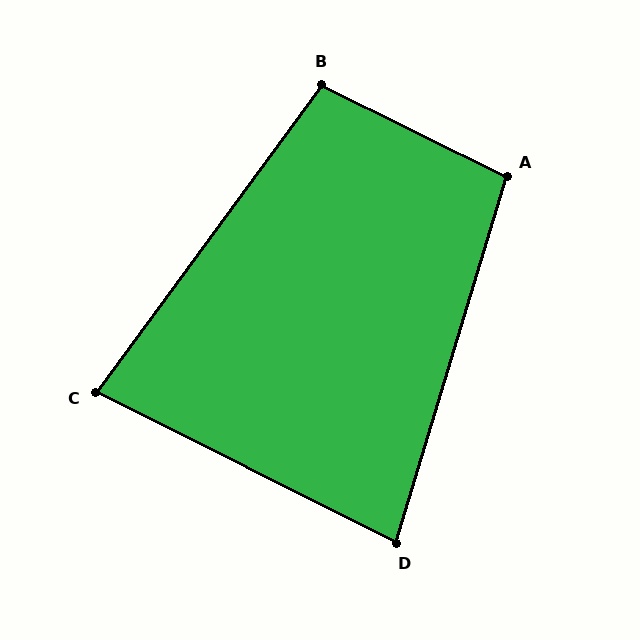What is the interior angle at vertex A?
Approximately 100 degrees (obtuse).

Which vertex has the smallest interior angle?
D, at approximately 80 degrees.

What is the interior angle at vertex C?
Approximately 80 degrees (acute).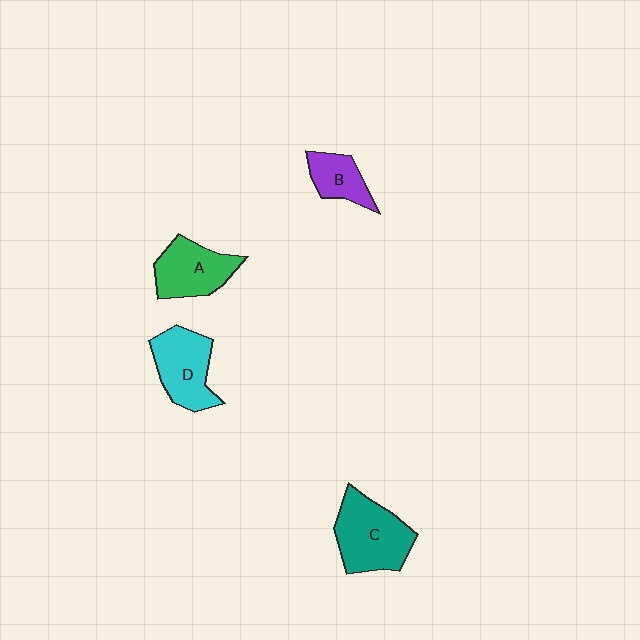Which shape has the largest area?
Shape C (teal).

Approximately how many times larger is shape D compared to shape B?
Approximately 1.6 times.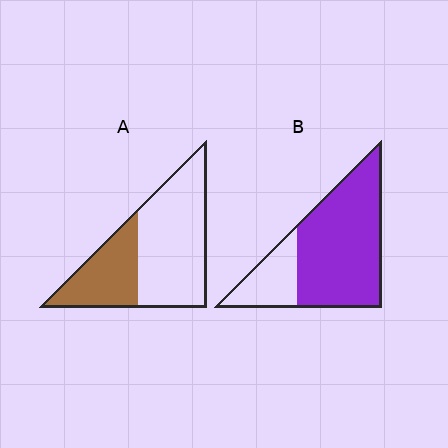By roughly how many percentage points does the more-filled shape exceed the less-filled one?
By roughly 40 percentage points (B over A).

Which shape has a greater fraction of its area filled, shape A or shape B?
Shape B.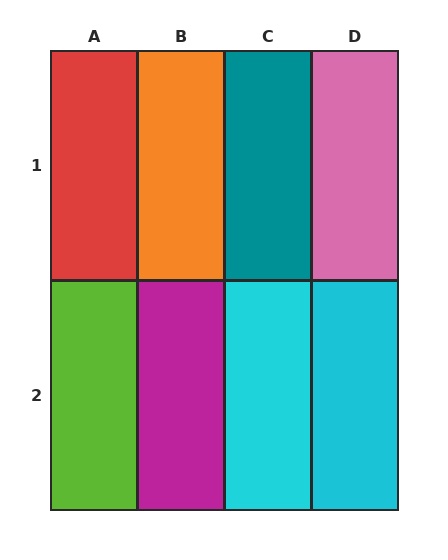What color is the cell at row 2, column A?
Lime.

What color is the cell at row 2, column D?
Cyan.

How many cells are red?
1 cell is red.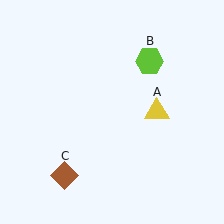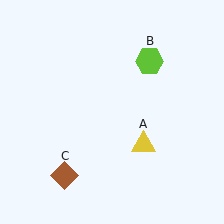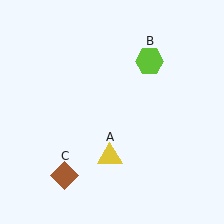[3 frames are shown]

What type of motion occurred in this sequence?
The yellow triangle (object A) rotated clockwise around the center of the scene.